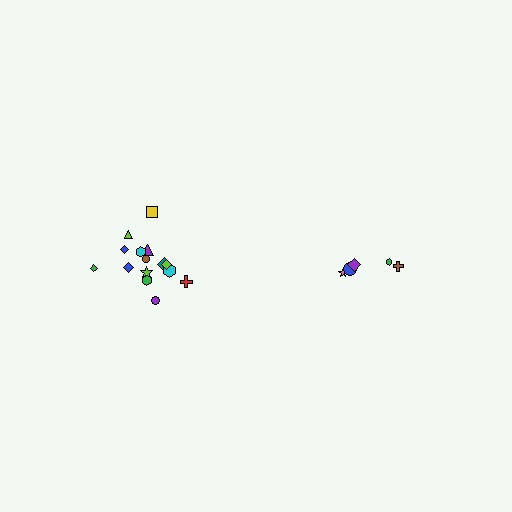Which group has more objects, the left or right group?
The left group.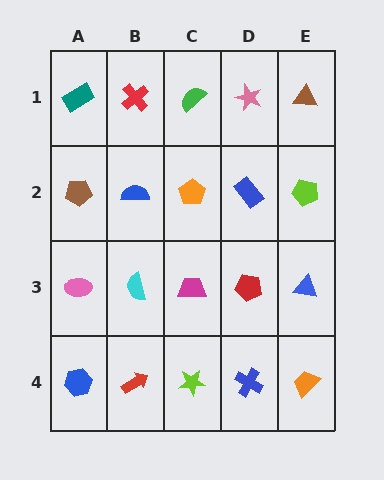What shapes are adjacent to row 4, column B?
A cyan semicircle (row 3, column B), a blue hexagon (row 4, column A), a lime star (row 4, column C).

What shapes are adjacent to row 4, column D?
A red pentagon (row 3, column D), a lime star (row 4, column C), an orange trapezoid (row 4, column E).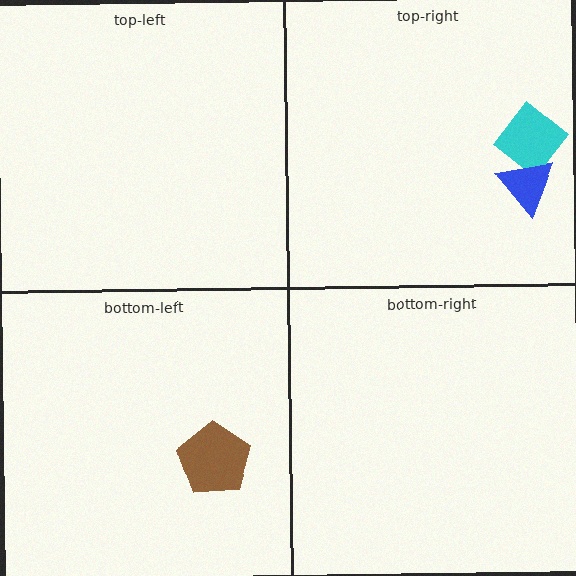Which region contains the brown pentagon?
The bottom-left region.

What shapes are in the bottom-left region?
The brown pentagon.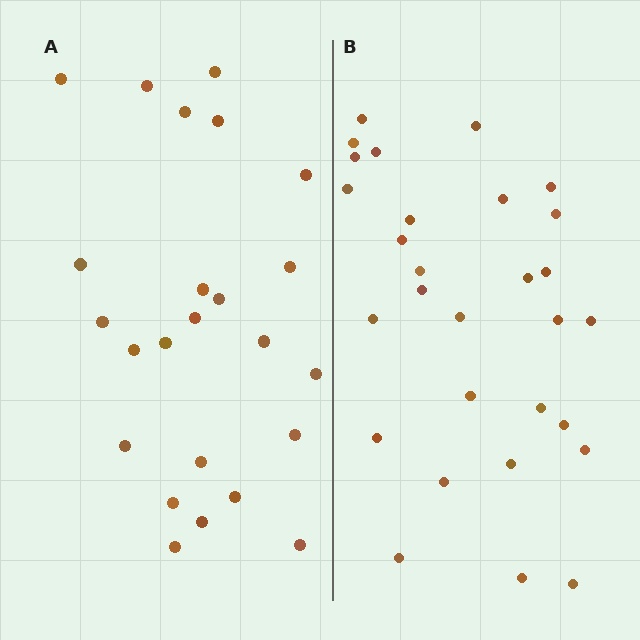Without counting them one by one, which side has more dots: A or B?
Region B (the right region) has more dots.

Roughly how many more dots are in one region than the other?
Region B has about 5 more dots than region A.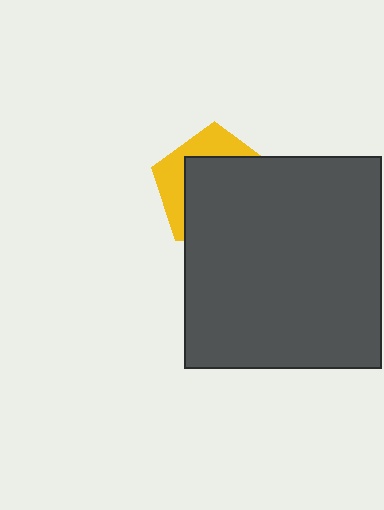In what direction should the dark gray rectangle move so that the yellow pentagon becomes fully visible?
The dark gray rectangle should move toward the lower-right. That is the shortest direction to clear the overlap and leave the yellow pentagon fully visible.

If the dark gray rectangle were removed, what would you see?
You would see the complete yellow pentagon.